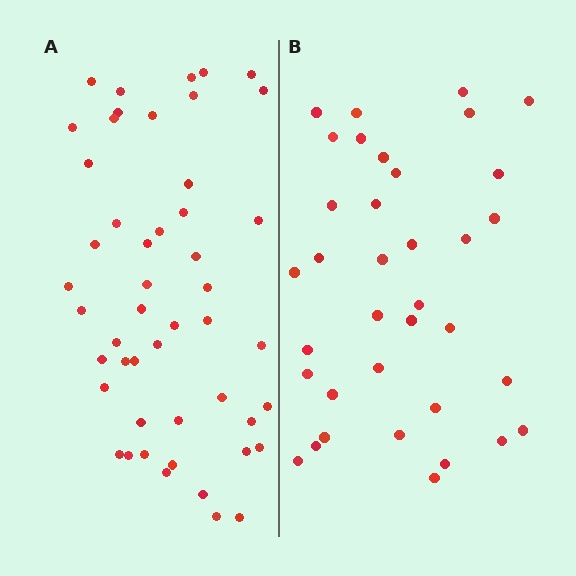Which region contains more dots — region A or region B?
Region A (the left region) has more dots.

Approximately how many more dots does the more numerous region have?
Region A has approximately 15 more dots than region B.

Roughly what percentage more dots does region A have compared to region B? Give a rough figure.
About 35% more.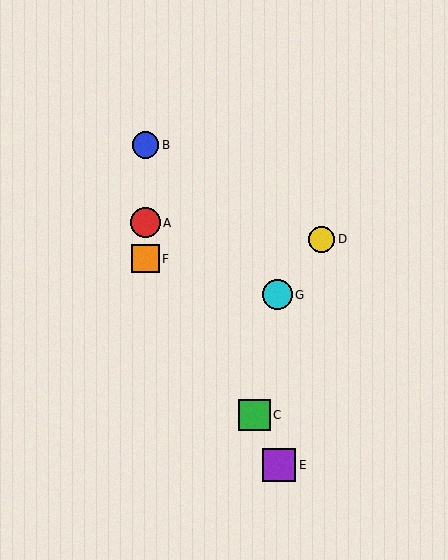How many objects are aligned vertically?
3 objects (A, B, F) are aligned vertically.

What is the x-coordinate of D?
Object D is at x≈322.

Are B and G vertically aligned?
No, B is at x≈146 and G is at x≈278.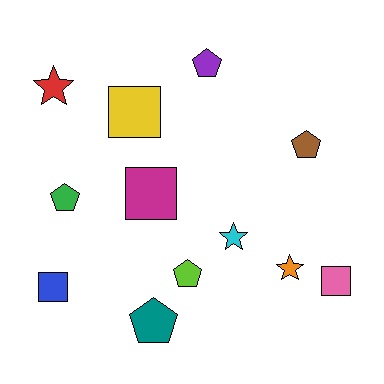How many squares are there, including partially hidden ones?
There are 4 squares.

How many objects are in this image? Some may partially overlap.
There are 12 objects.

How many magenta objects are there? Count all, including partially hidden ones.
There is 1 magenta object.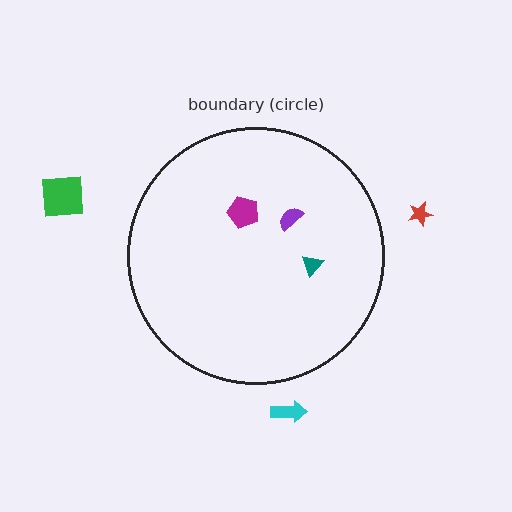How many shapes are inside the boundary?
3 inside, 3 outside.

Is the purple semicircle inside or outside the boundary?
Inside.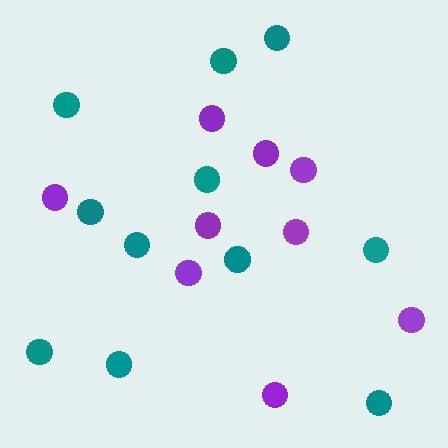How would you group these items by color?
There are 2 groups: one group of purple circles (9) and one group of teal circles (11).